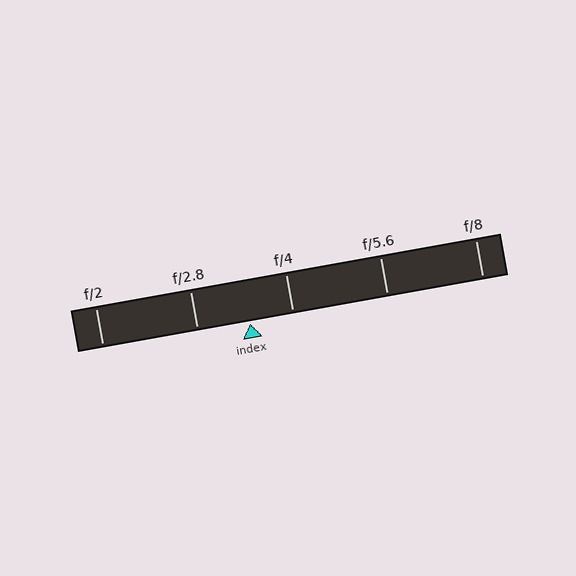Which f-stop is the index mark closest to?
The index mark is closest to f/4.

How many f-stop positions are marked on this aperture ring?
There are 5 f-stop positions marked.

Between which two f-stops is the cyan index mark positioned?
The index mark is between f/2.8 and f/4.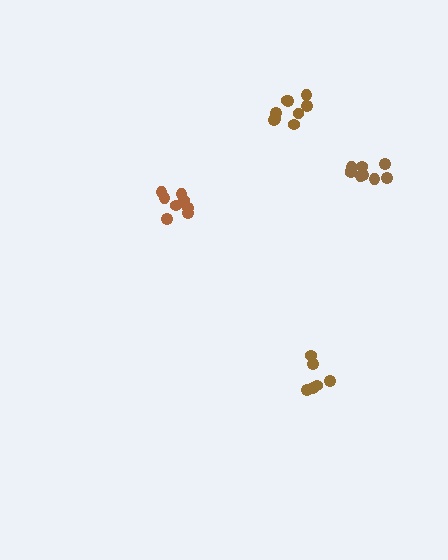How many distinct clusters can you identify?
There are 4 distinct clusters.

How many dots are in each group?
Group 1: 8 dots, Group 2: 6 dots, Group 3: 9 dots, Group 4: 9 dots (32 total).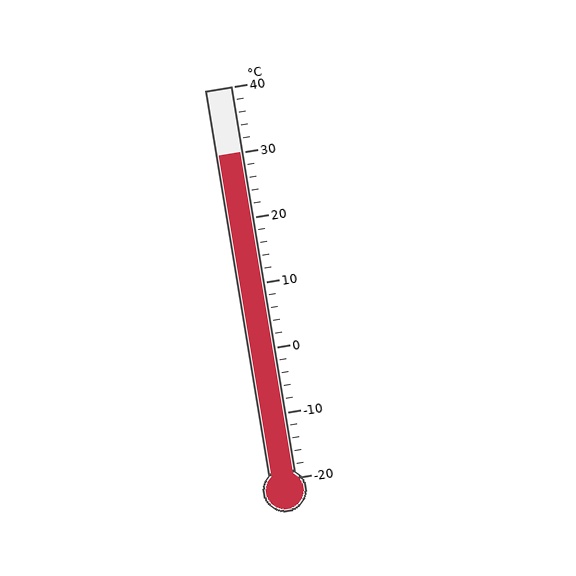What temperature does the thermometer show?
The thermometer shows approximately 30°C.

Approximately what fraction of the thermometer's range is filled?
The thermometer is filled to approximately 85% of its range.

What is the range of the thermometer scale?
The thermometer scale ranges from -20°C to 40°C.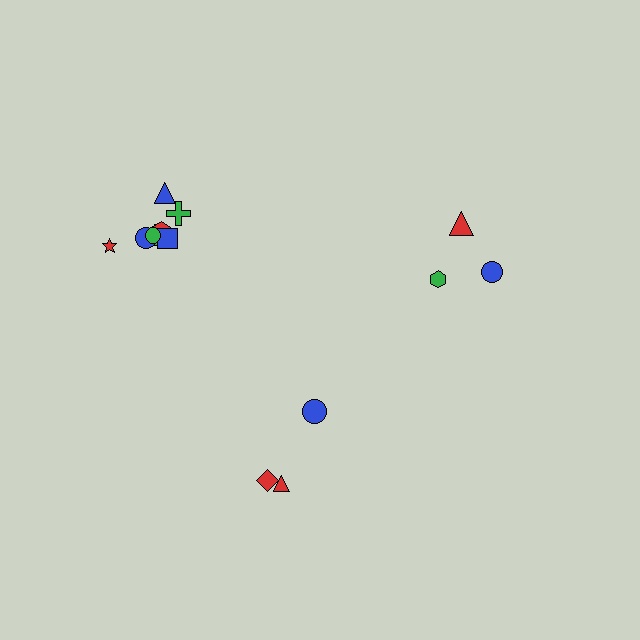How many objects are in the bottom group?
There are 3 objects.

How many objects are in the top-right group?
There are 3 objects.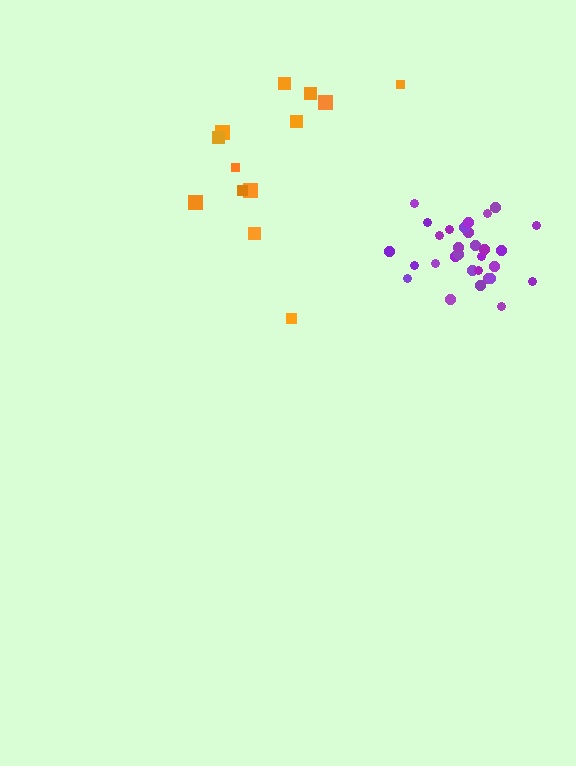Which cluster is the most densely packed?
Purple.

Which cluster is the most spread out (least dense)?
Orange.